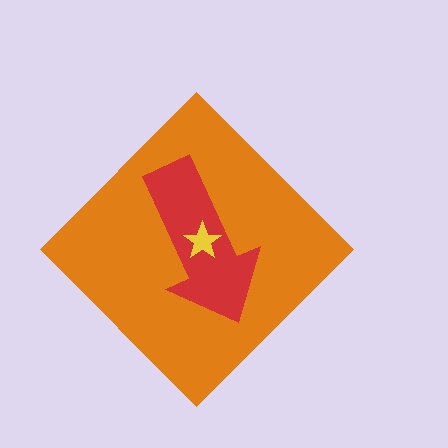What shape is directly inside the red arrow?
The yellow star.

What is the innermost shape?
The yellow star.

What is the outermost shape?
The orange diamond.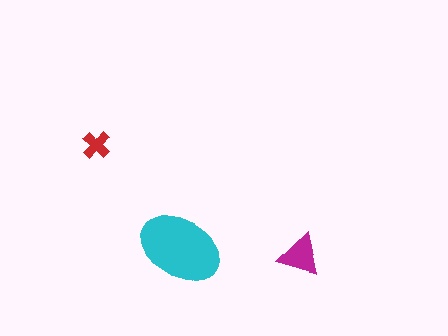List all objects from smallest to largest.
The red cross, the magenta triangle, the cyan ellipse.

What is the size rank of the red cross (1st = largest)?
3rd.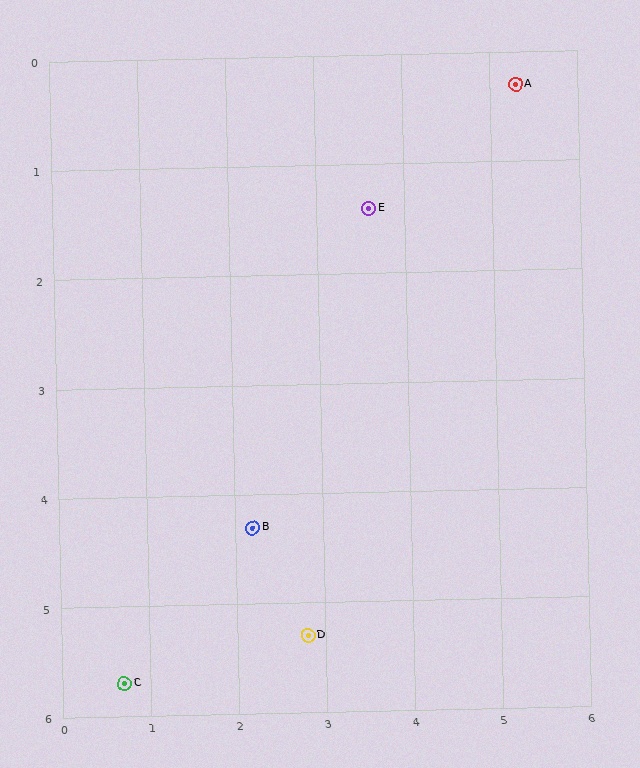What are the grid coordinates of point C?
Point C is at approximately (0.7, 5.7).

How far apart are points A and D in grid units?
Points A and D are about 5.6 grid units apart.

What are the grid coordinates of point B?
Point B is at approximately (2.2, 4.3).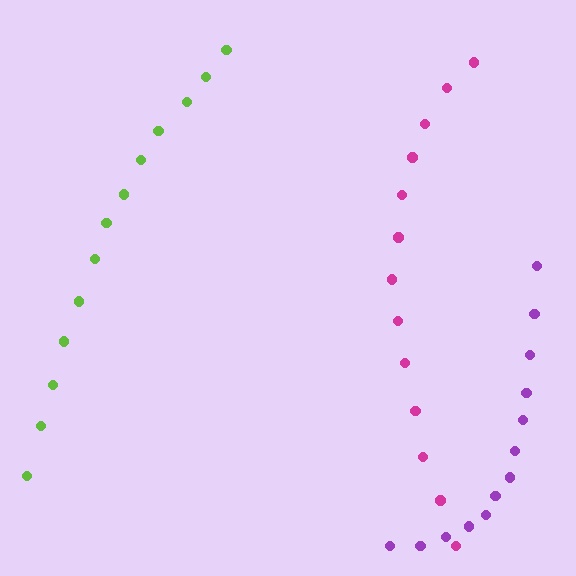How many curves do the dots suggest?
There are 3 distinct paths.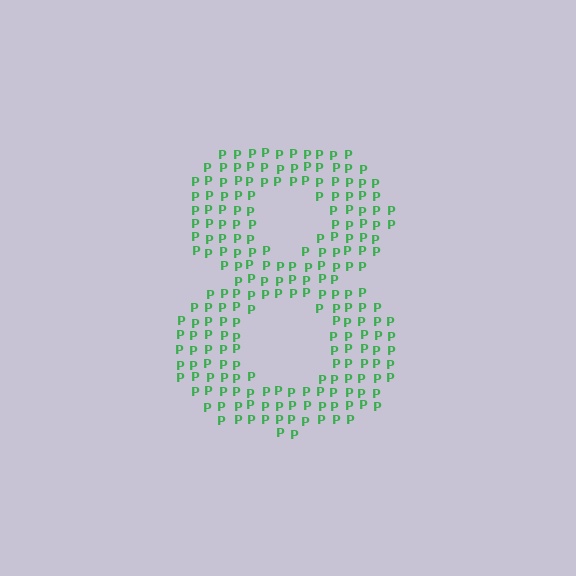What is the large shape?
The large shape is the digit 8.